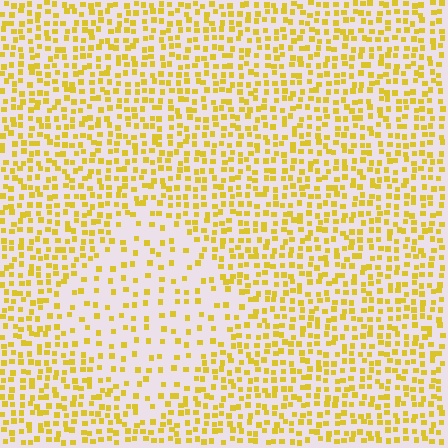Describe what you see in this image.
The image contains small yellow elements arranged at two different densities. A diamond-shaped region is visible where the elements are less densely packed than the surrounding area.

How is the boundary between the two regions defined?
The boundary is defined by a change in element density (approximately 2.2x ratio). All elements are the same color, size, and shape.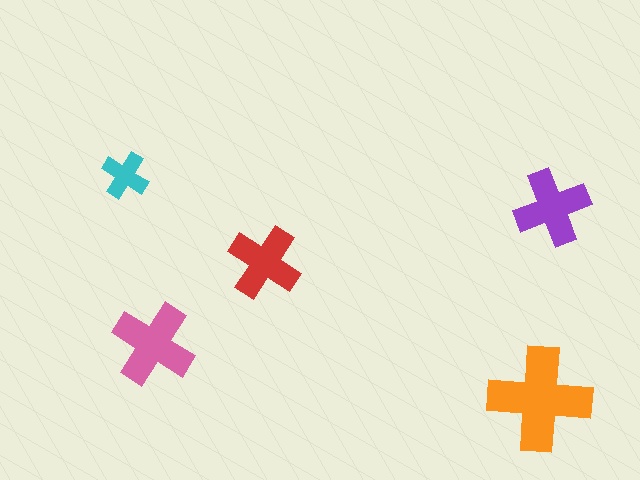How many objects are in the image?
There are 5 objects in the image.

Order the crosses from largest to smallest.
the orange one, the pink one, the purple one, the red one, the cyan one.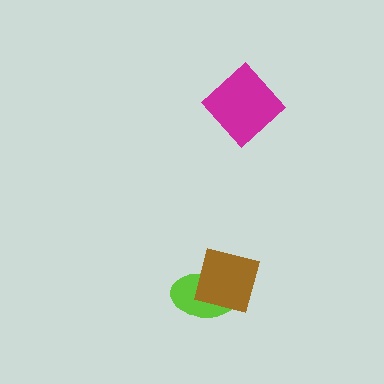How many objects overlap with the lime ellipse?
1 object overlaps with the lime ellipse.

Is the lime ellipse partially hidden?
Yes, it is partially covered by another shape.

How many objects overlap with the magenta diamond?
0 objects overlap with the magenta diamond.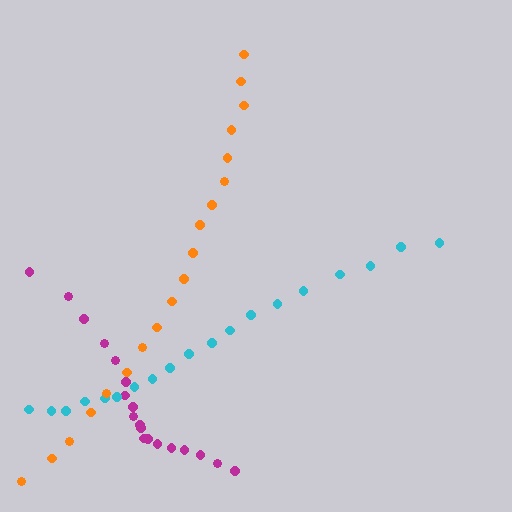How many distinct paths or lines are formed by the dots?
There are 3 distinct paths.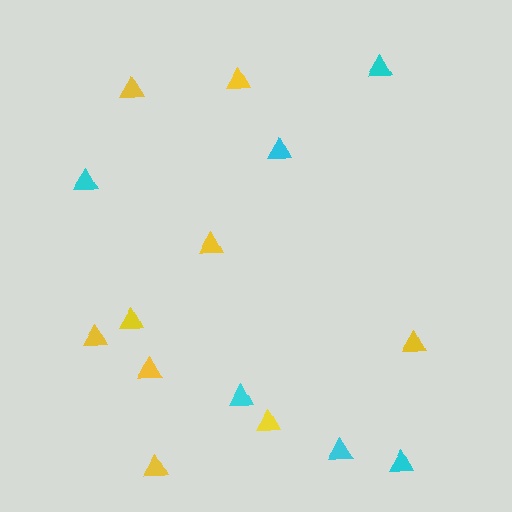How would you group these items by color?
There are 2 groups: one group of cyan triangles (6) and one group of yellow triangles (9).